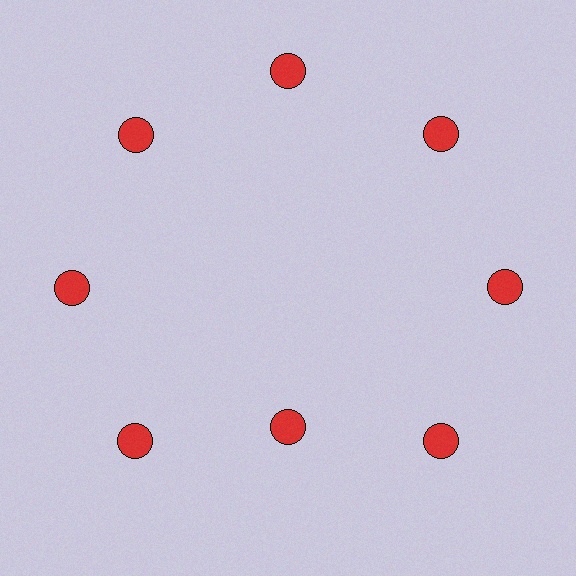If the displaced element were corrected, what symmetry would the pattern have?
It would have 8-fold rotational symmetry — the pattern would map onto itself every 45 degrees.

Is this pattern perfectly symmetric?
No. The 8 red circles are arranged in a ring, but one element near the 6 o'clock position is pulled inward toward the center, breaking the 8-fold rotational symmetry.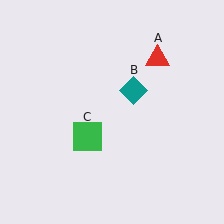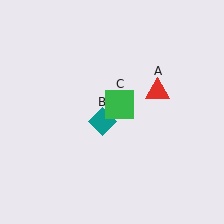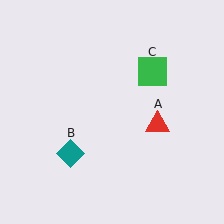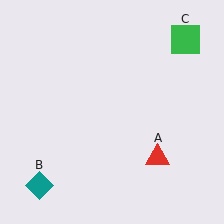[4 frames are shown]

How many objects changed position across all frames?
3 objects changed position: red triangle (object A), teal diamond (object B), green square (object C).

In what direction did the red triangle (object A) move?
The red triangle (object A) moved down.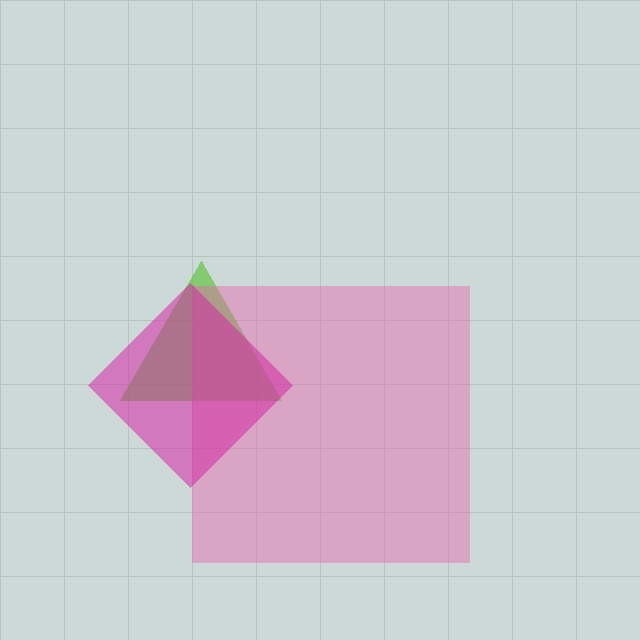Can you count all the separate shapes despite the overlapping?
Yes, there are 3 separate shapes.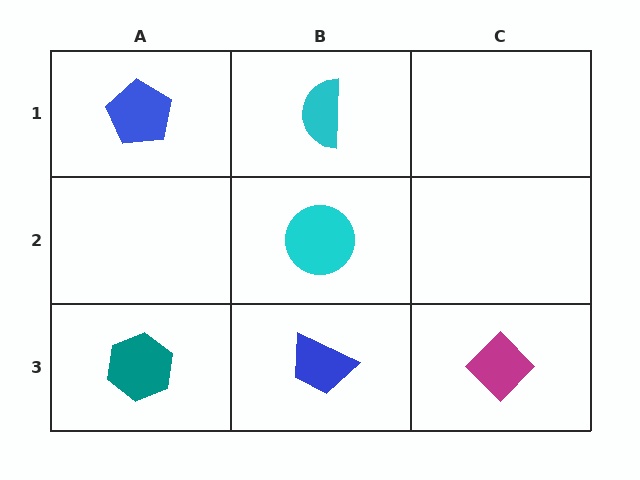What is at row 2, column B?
A cyan circle.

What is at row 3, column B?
A blue trapezoid.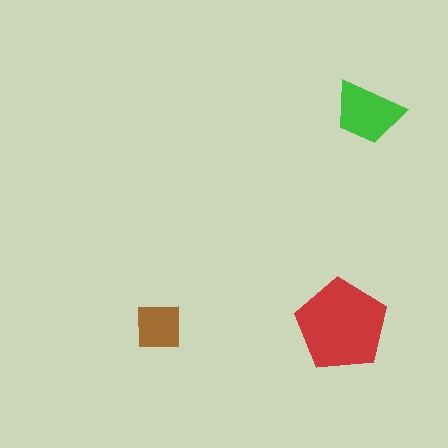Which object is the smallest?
The brown square.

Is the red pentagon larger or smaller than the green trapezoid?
Larger.